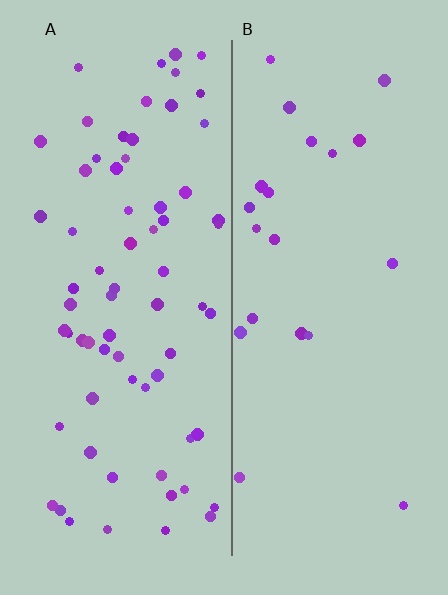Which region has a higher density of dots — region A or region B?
A (the left).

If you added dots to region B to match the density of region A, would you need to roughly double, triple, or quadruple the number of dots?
Approximately triple.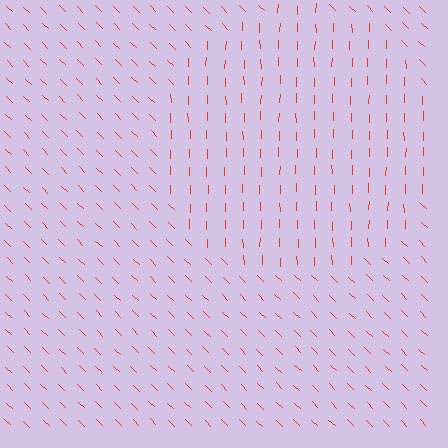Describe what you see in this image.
The image is filled with small red line segments. A circle region in the image has lines oriented differently from the surrounding lines, creating a visible texture boundary.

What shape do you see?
I see a circle.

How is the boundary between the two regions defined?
The boundary is defined purely by a change in line orientation (approximately 45 degrees difference). All lines are the same color and thickness.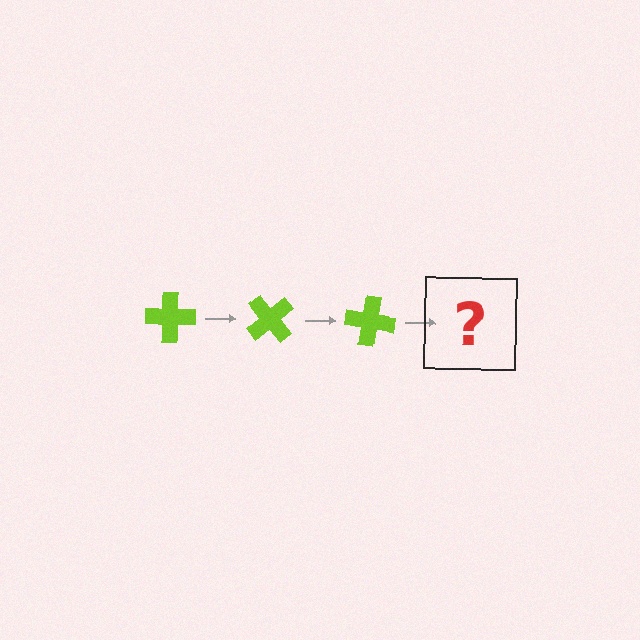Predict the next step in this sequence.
The next step is a lime cross rotated 150 degrees.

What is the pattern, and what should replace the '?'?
The pattern is that the cross rotates 50 degrees each step. The '?' should be a lime cross rotated 150 degrees.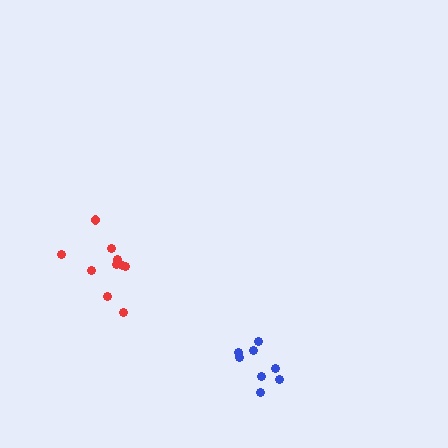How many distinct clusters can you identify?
There are 2 distinct clusters.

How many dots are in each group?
Group 1: 10 dots, Group 2: 8 dots (18 total).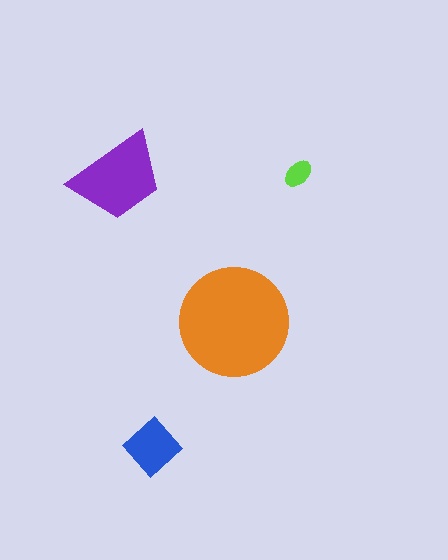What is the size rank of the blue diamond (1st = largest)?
3rd.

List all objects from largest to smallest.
The orange circle, the purple trapezoid, the blue diamond, the lime ellipse.